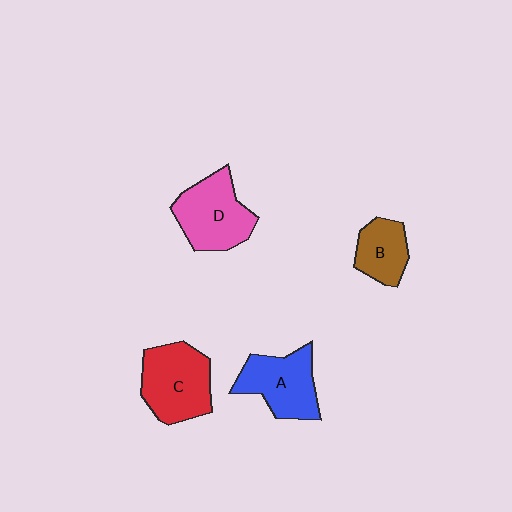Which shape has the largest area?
Shape C (red).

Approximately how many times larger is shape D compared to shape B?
Approximately 1.6 times.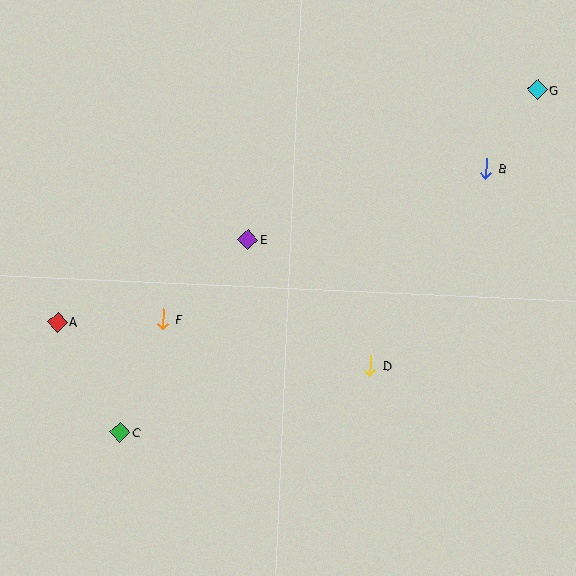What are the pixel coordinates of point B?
Point B is at (486, 168).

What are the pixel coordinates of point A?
Point A is at (57, 322).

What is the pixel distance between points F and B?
The distance between F and B is 356 pixels.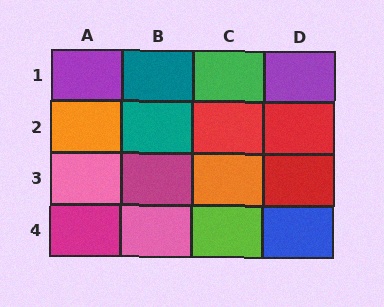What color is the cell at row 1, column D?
Purple.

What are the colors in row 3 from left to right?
Pink, magenta, orange, red.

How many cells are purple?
2 cells are purple.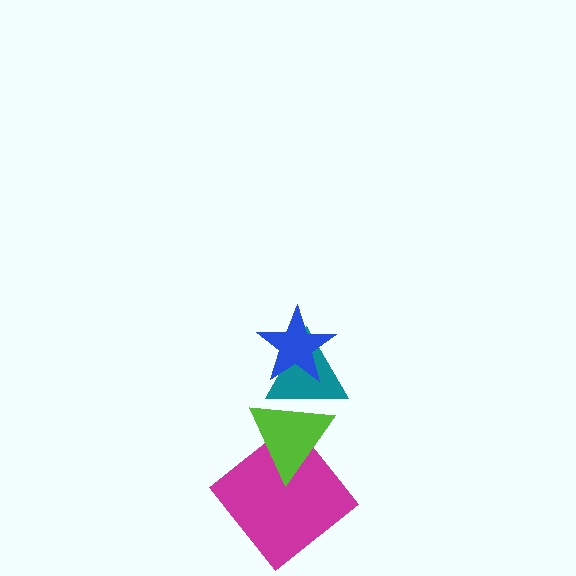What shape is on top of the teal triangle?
The blue star is on top of the teal triangle.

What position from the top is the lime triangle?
The lime triangle is 3rd from the top.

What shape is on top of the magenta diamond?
The lime triangle is on top of the magenta diamond.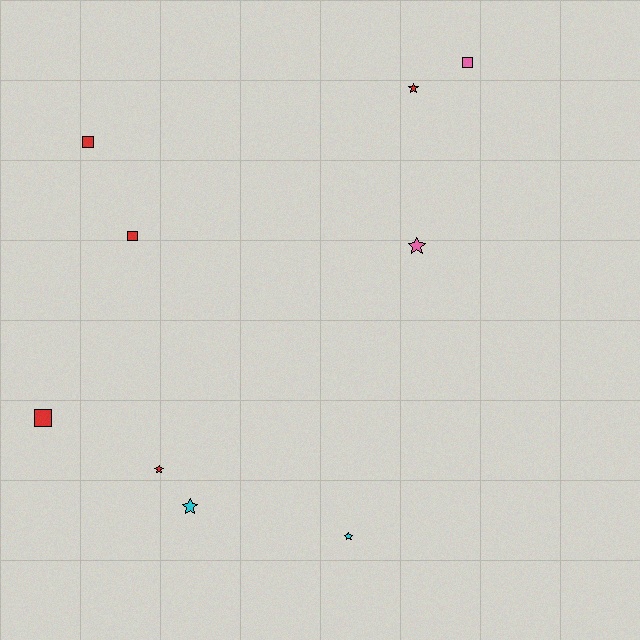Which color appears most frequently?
Red, with 5 objects.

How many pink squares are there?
There is 1 pink square.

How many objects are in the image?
There are 9 objects.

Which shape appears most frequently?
Star, with 5 objects.